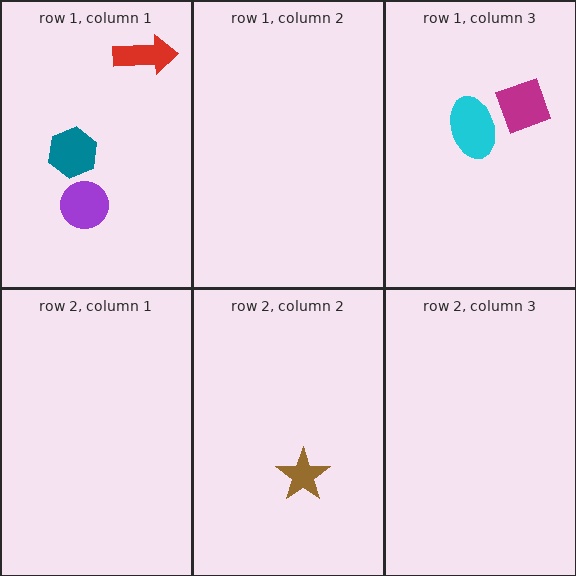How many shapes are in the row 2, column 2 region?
1.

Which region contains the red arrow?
The row 1, column 1 region.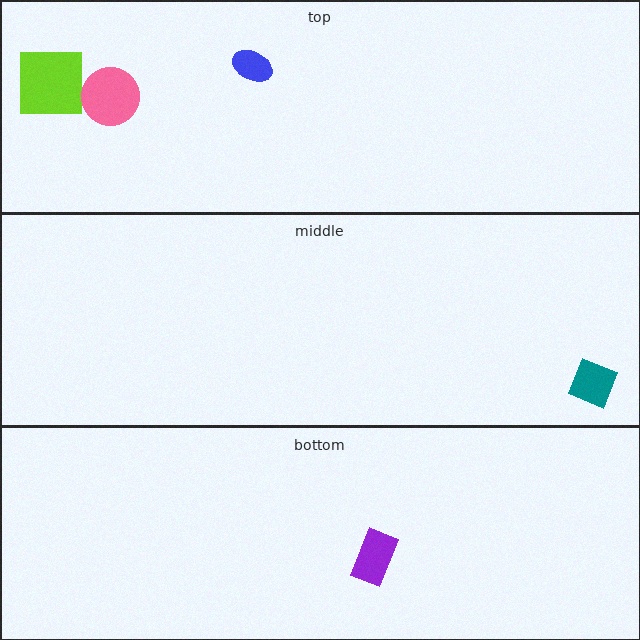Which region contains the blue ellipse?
The top region.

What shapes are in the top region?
The lime square, the blue ellipse, the pink circle.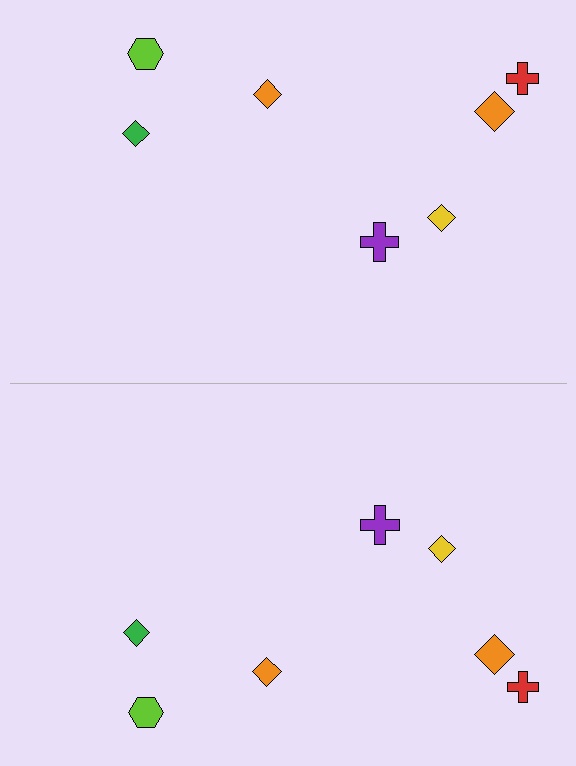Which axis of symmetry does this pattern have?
The pattern has a horizontal axis of symmetry running through the center of the image.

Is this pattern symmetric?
Yes, this pattern has bilateral (reflection) symmetry.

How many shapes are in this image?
There are 14 shapes in this image.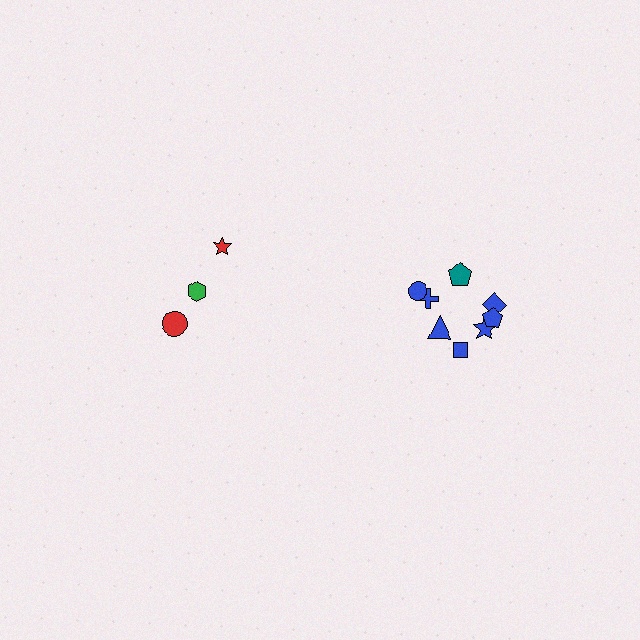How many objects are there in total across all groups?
There are 11 objects.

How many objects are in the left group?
There are 3 objects.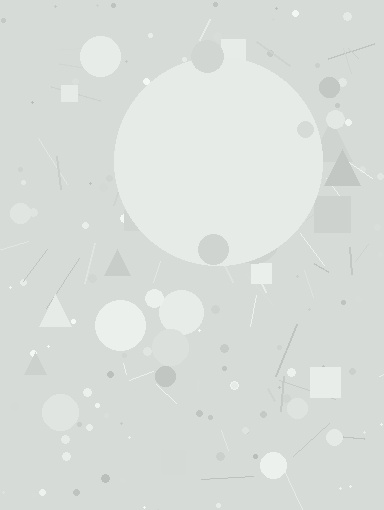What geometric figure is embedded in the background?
A circle is embedded in the background.